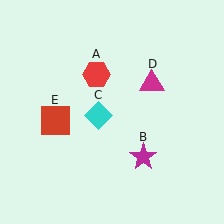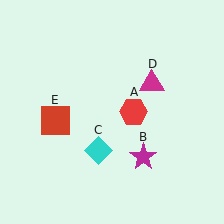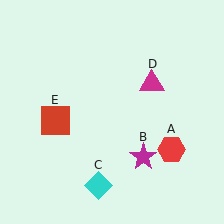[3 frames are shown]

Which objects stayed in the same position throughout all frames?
Magenta star (object B) and magenta triangle (object D) and red square (object E) remained stationary.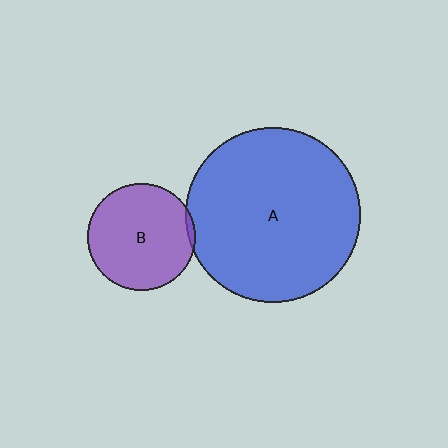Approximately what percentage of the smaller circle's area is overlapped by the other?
Approximately 5%.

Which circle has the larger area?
Circle A (blue).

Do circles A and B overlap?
Yes.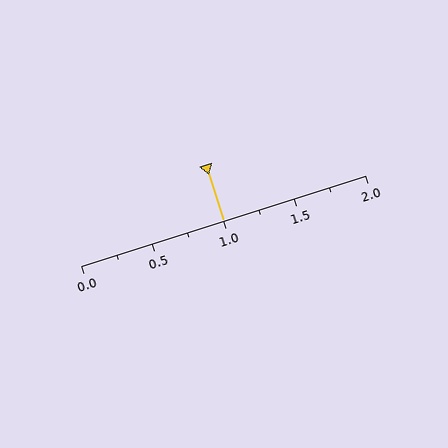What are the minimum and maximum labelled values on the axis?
The axis runs from 0.0 to 2.0.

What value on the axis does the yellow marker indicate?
The marker indicates approximately 1.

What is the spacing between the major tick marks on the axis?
The major ticks are spaced 0.5 apart.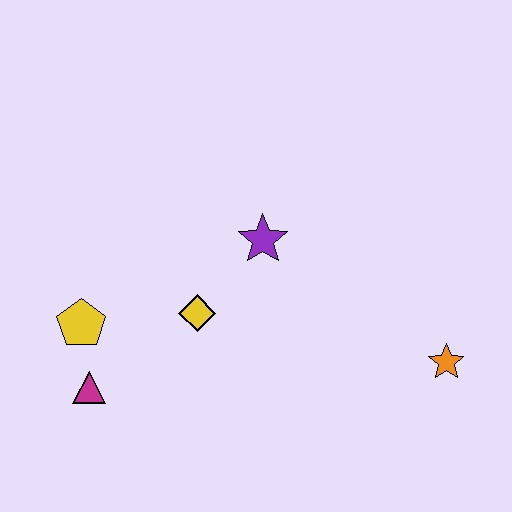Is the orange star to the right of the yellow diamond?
Yes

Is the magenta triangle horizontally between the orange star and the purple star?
No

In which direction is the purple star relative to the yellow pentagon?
The purple star is to the right of the yellow pentagon.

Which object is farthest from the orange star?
The yellow pentagon is farthest from the orange star.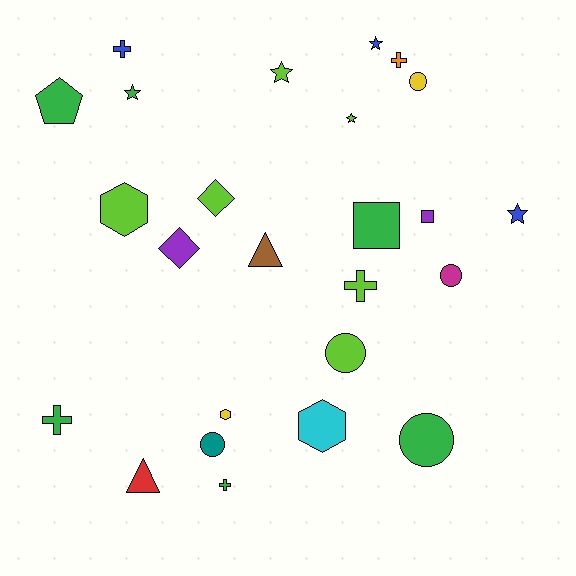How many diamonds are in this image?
There are 2 diamonds.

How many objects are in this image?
There are 25 objects.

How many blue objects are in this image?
There are 3 blue objects.